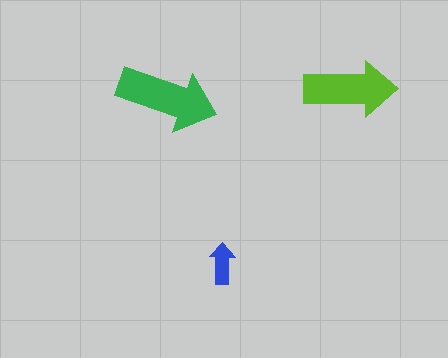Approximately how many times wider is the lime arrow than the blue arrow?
About 2 times wider.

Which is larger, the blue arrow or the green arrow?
The green one.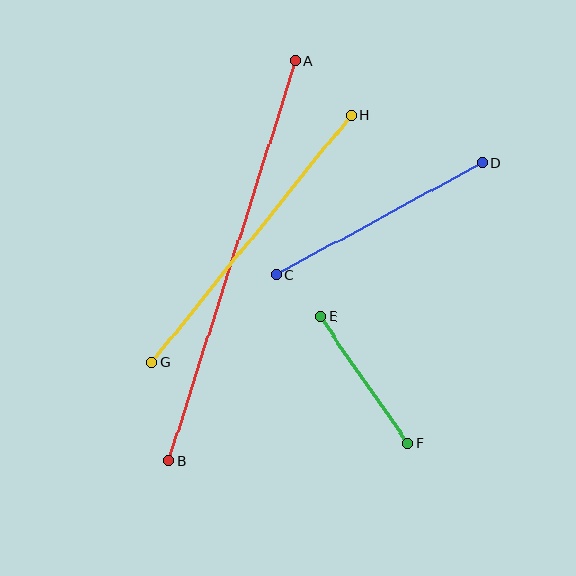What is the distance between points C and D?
The distance is approximately 235 pixels.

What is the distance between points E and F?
The distance is approximately 154 pixels.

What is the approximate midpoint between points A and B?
The midpoint is at approximately (232, 261) pixels.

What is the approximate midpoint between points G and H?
The midpoint is at approximately (252, 238) pixels.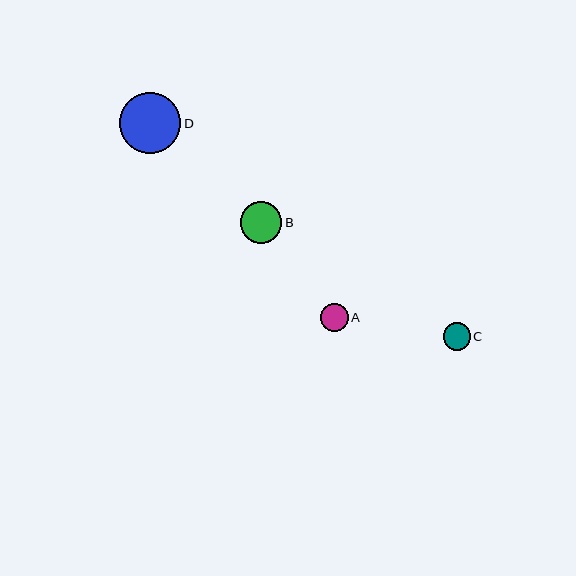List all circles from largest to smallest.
From largest to smallest: D, B, A, C.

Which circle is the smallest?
Circle C is the smallest with a size of approximately 27 pixels.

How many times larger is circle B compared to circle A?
Circle B is approximately 1.5 times the size of circle A.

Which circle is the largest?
Circle D is the largest with a size of approximately 61 pixels.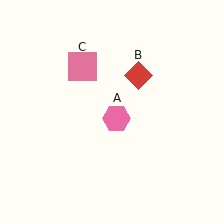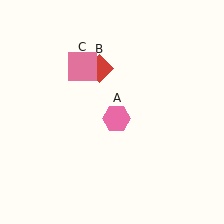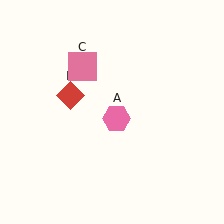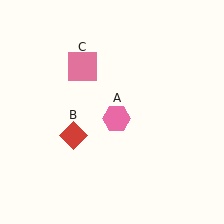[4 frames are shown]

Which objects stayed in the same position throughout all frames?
Pink hexagon (object A) and pink square (object C) remained stationary.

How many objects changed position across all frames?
1 object changed position: red diamond (object B).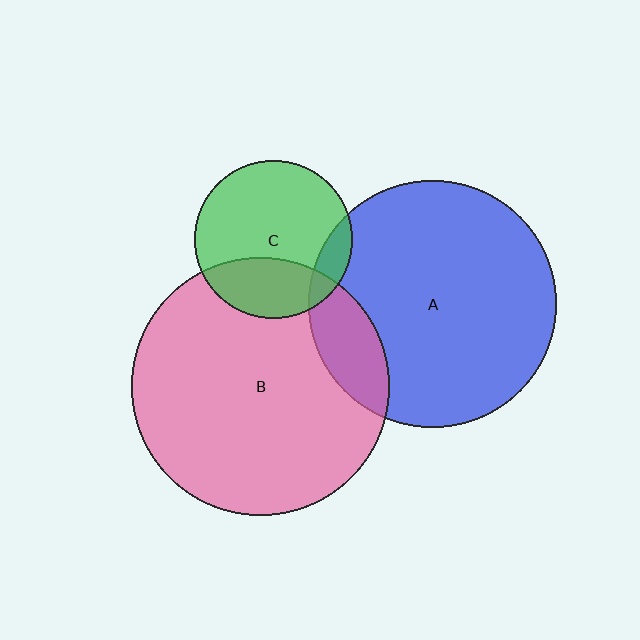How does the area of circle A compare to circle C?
Approximately 2.4 times.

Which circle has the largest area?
Circle B (pink).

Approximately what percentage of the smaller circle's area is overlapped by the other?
Approximately 30%.